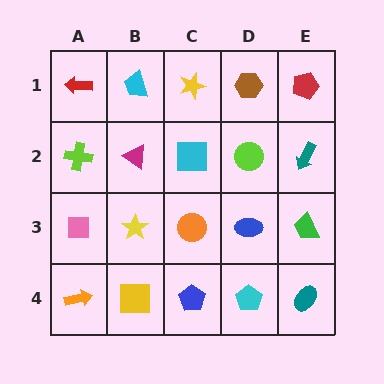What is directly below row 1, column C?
A cyan square.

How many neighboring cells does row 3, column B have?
4.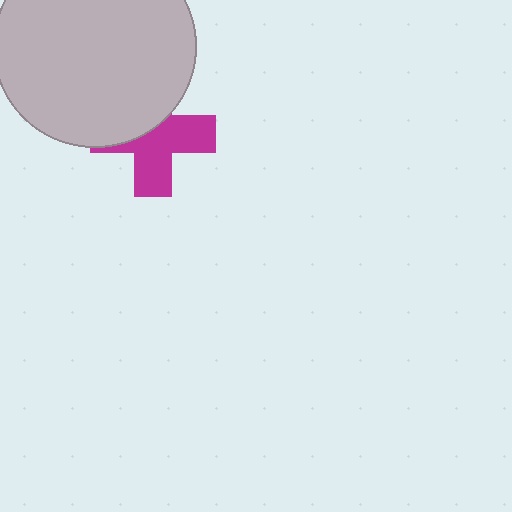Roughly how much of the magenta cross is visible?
About half of it is visible (roughly 57%).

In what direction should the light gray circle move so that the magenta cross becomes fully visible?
The light gray circle should move up. That is the shortest direction to clear the overlap and leave the magenta cross fully visible.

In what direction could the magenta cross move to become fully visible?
The magenta cross could move down. That would shift it out from behind the light gray circle entirely.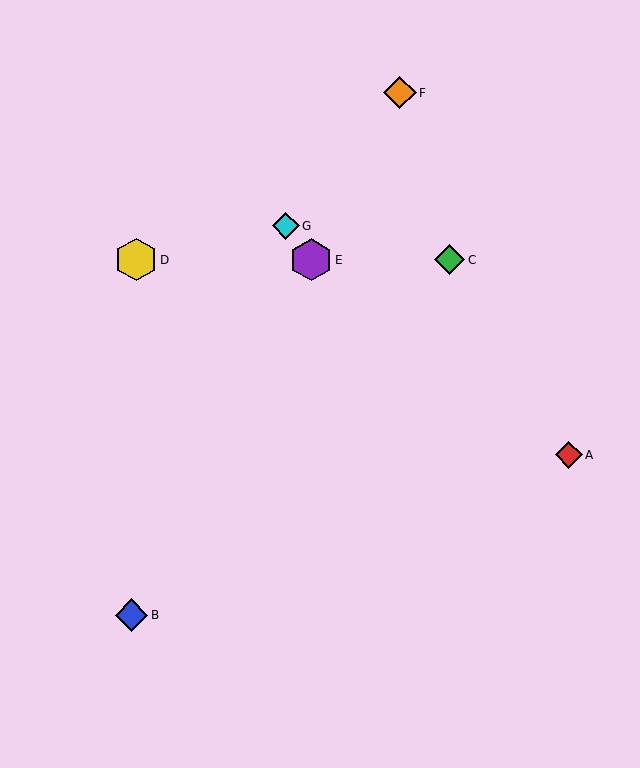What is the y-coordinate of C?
Object C is at y≈260.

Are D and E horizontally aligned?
Yes, both are at y≈260.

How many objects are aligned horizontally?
3 objects (C, D, E) are aligned horizontally.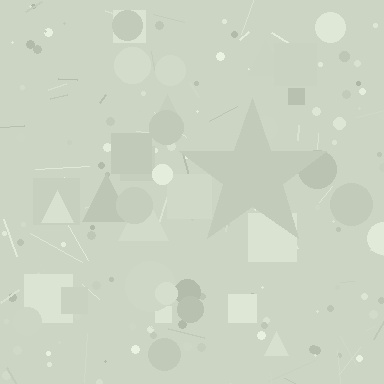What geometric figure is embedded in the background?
A star is embedded in the background.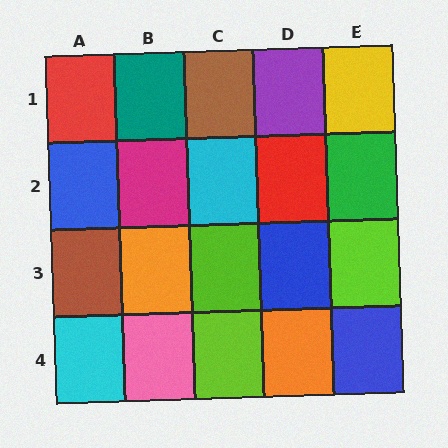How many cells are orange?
2 cells are orange.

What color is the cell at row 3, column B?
Orange.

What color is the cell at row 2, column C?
Cyan.